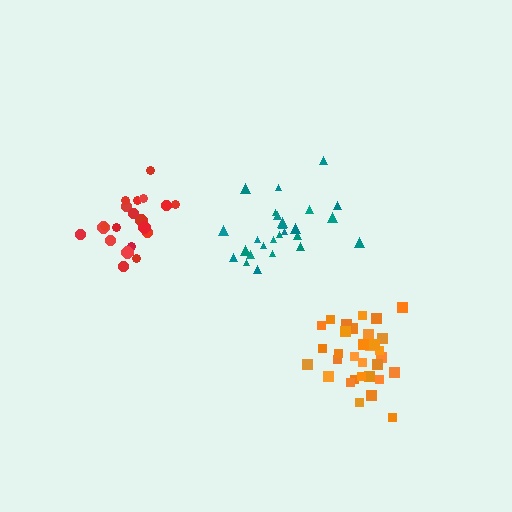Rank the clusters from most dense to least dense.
orange, red, teal.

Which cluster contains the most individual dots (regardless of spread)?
Orange (33).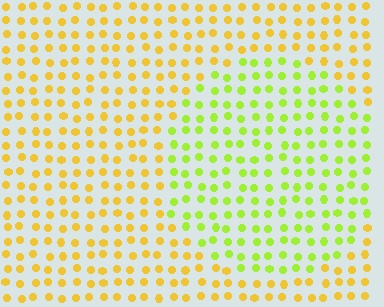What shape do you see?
I see a circle.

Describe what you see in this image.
The image is filled with small yellow elements in a uniform arrangement. A circle-shaped region is visible where the elements are tinted to a slightly different hue, forming a subtle color boundary.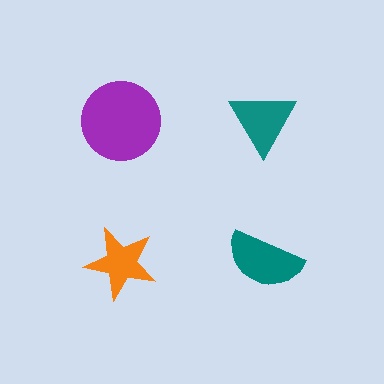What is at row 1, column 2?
A teal triangle.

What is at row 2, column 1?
An orange star.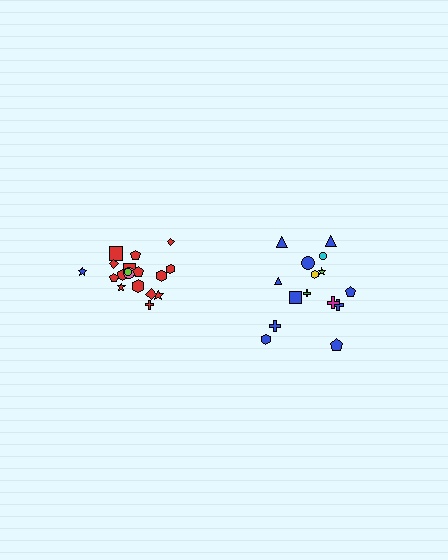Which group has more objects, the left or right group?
The left group.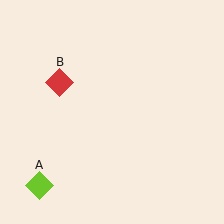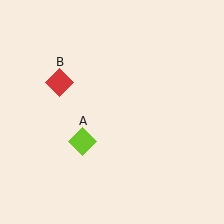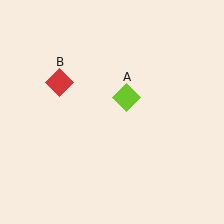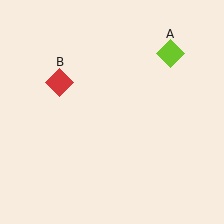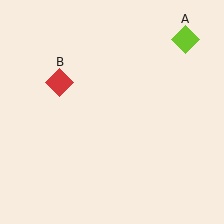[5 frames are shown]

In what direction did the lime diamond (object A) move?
The lime diamond (object A) moved up and to the right.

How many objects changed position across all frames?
1 object changed position: lime diamond (object A).